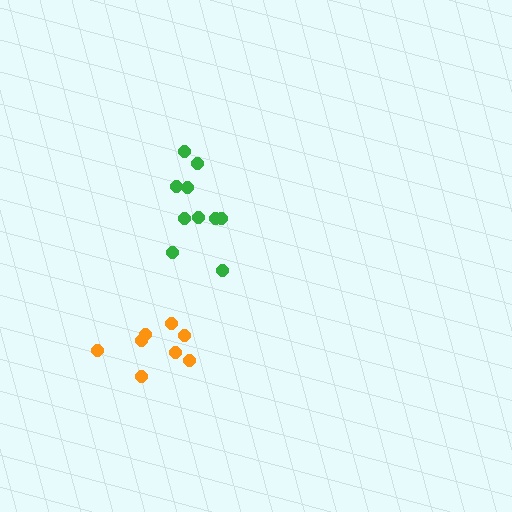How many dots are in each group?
Group 1: 10 dots, Group 2: 8 dots (18 total).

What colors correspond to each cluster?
The clusters are colored: green, orange.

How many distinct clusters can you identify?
There are 2 distinct clusters.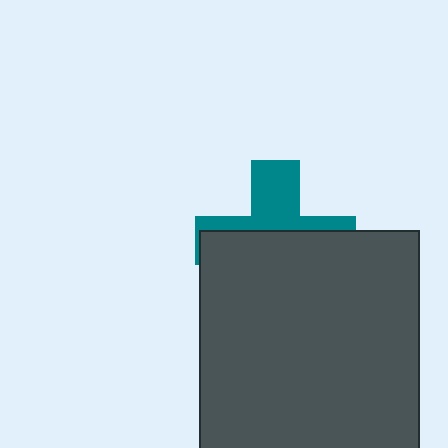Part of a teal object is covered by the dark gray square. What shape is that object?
It is a cross.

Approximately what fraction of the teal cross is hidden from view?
Roughly 62% of the teal cross is hidden behind the dark gray square.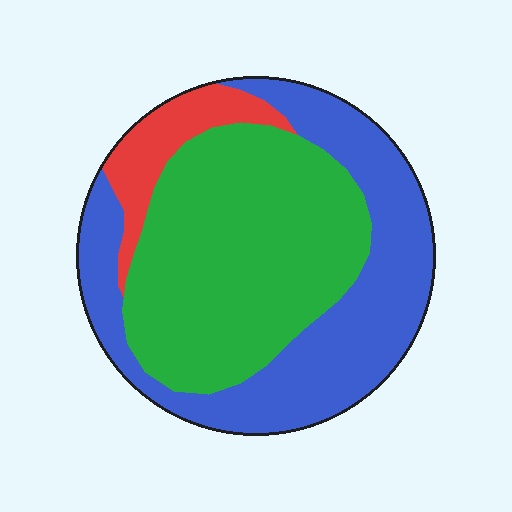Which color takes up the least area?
Red, at roughly 10%.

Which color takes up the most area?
Green, at roughly 50%.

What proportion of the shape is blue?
Blue takes up about two fifths (2/5) of the shape.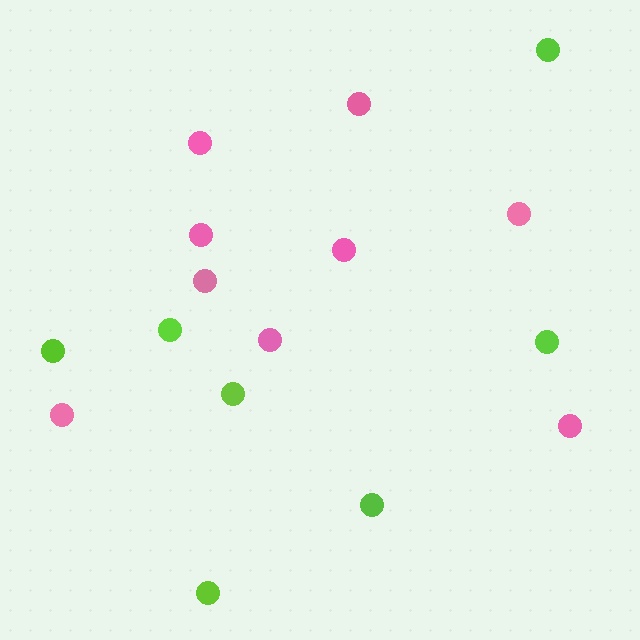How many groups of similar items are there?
There are 2 groups: one group of lime circles (7) and one group of pink circles (9).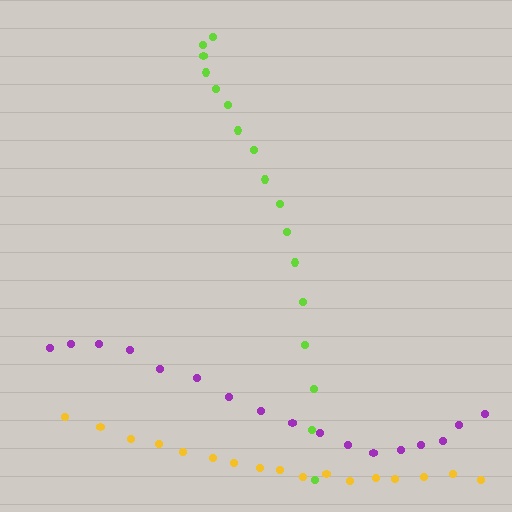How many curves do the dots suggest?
There are 3 distinct paths.